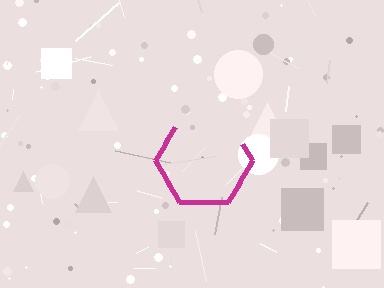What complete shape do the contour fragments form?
The contour fragments form a hexagon.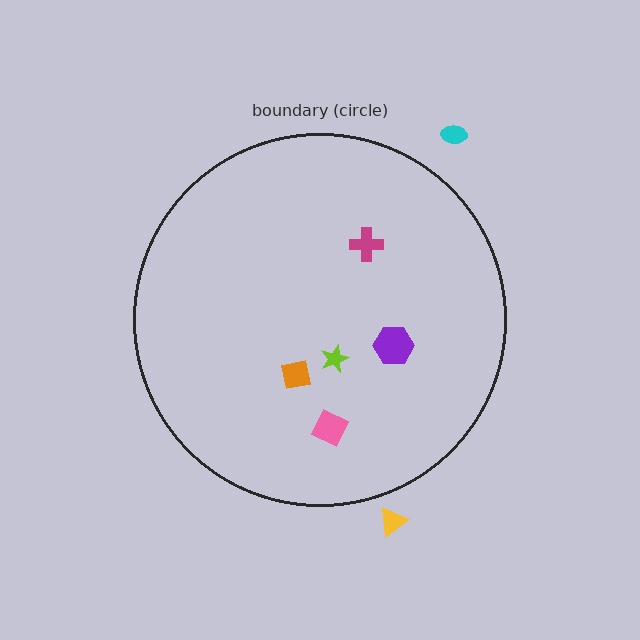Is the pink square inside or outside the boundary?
Inside.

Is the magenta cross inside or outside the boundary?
Inside.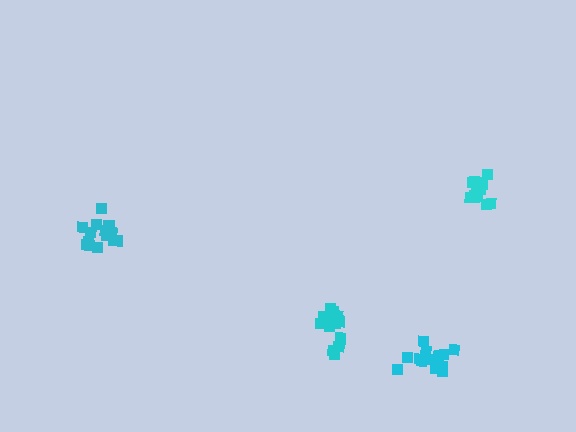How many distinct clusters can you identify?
There are 4 distinct clusters.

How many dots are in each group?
Group 1: 13 dots, Group 2: 13 dots, Group 3: 14 dots, Group 4: 13 dots (53 total).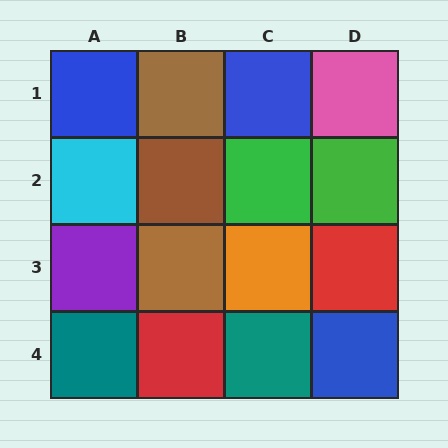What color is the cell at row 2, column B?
Brown.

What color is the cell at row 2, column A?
Cyan.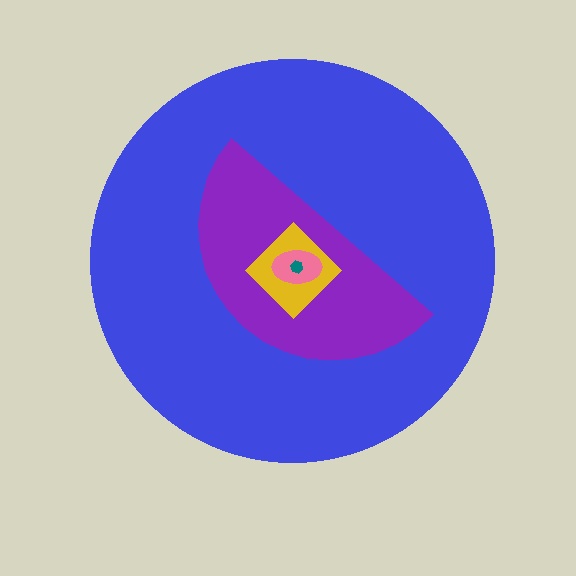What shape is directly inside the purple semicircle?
The yellow diamond.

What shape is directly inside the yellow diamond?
The pink ellipse.